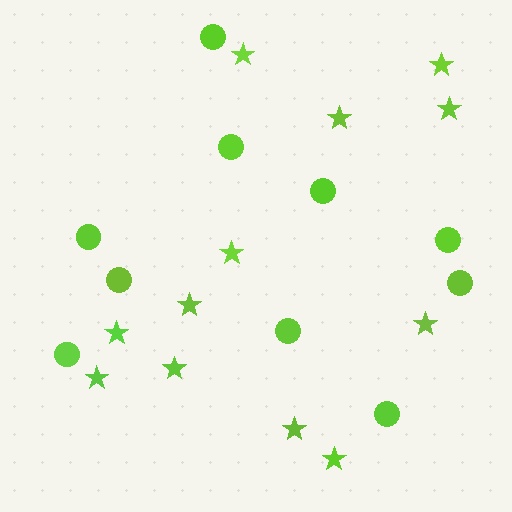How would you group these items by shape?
There are 2 groups: one group of circles (10) and one group of stars (12).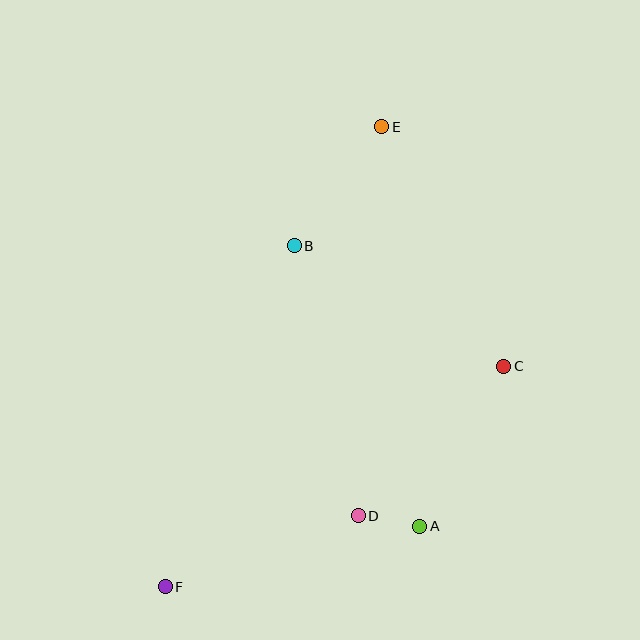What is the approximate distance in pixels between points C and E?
The distance between C and E is approximately 269 pixels.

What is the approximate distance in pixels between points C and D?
The distance between C and D is approximately 209 pixels.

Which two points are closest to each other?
Points A and D are closest to each other.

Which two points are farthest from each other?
Points E and F are farthest from each other.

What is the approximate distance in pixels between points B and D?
The distance between B and D is approximately 278 pixels.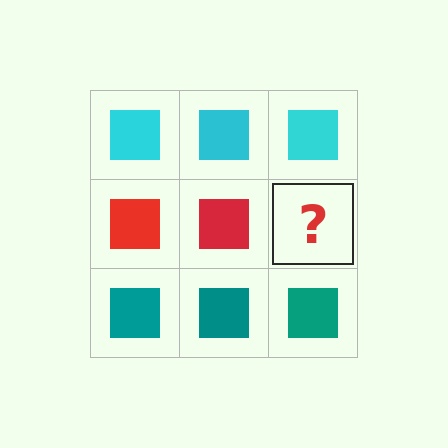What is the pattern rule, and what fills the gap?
The rule is that each row has a consistent color. The gap should be filled with a red square.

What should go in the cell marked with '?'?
The missing cell should contain a red square.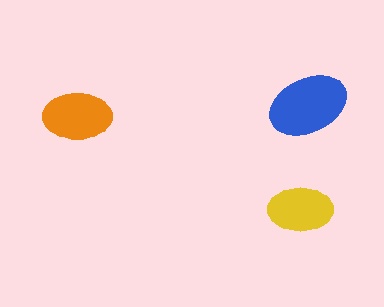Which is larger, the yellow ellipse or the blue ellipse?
The blue one.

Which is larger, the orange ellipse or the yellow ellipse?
The orange one.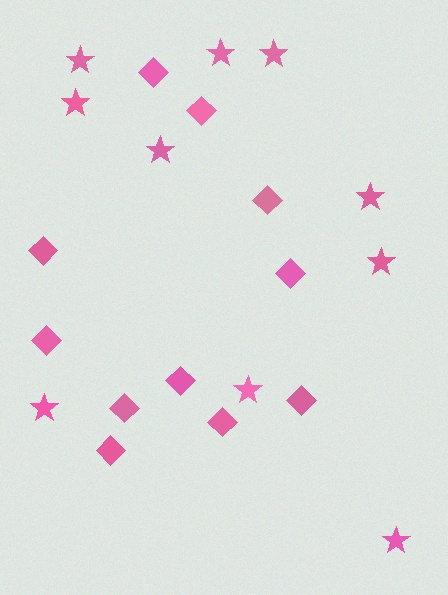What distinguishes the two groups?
There are 2 groups: one group of diamonds (11) and one group of stars (10).